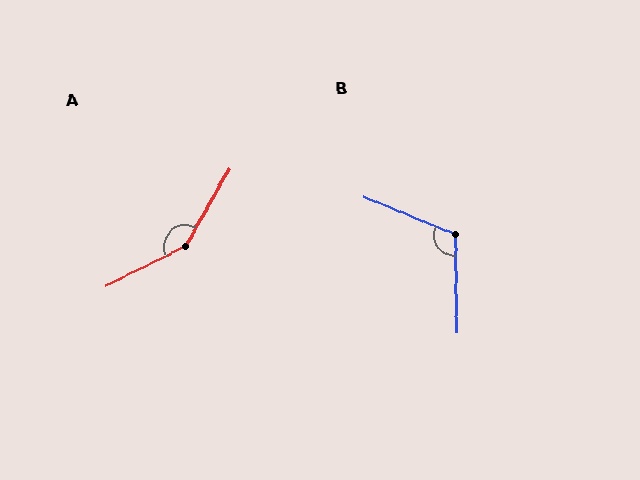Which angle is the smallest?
B, at approximately 113 degrees.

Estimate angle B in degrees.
Approximately 113 degrees.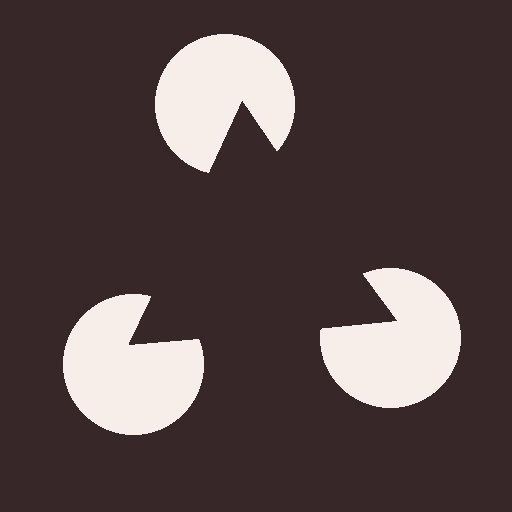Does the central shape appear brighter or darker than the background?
It typically appears slightly darker than the background, even though no actual brightness change is drawn.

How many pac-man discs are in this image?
There are 3 — one at each vertex of the illusory triangle.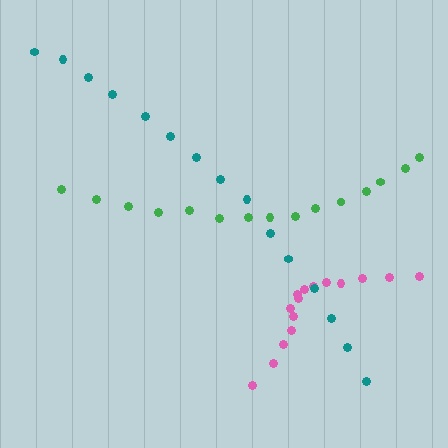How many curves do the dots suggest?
There are 3 distinct paths.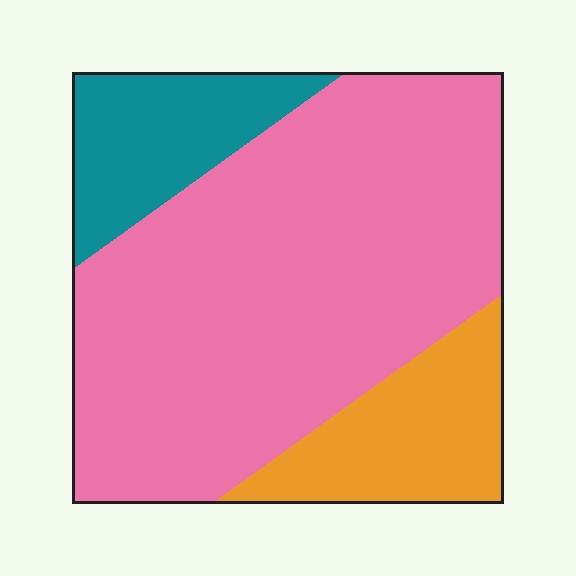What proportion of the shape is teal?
Teal covers around 15% of the shape.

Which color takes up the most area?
Pink, at roughly 70%.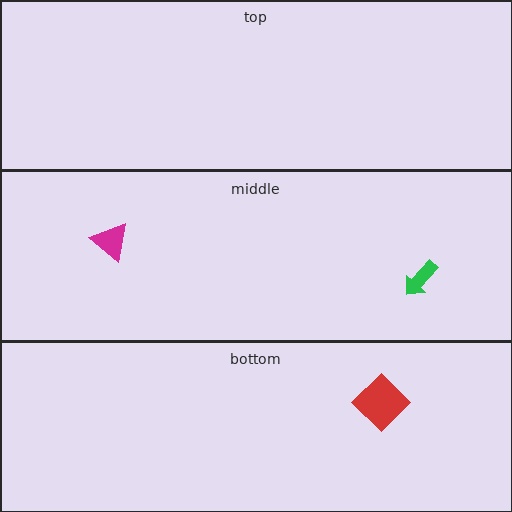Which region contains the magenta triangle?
The middle region.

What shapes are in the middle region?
The magenta triangle, the green arrow.